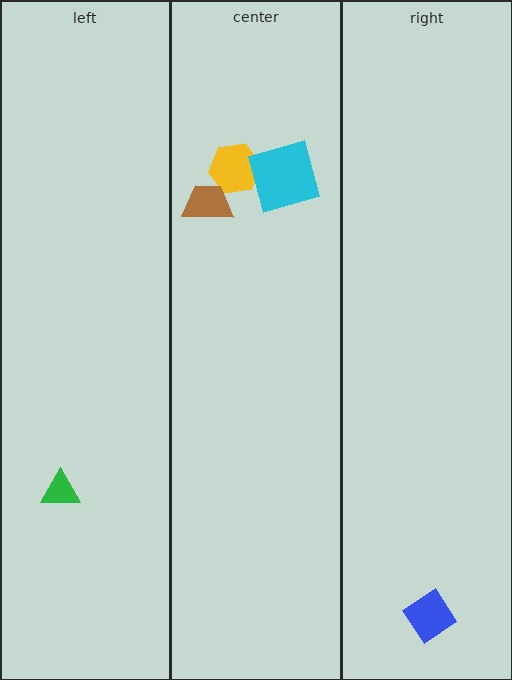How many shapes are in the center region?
3.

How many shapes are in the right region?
1.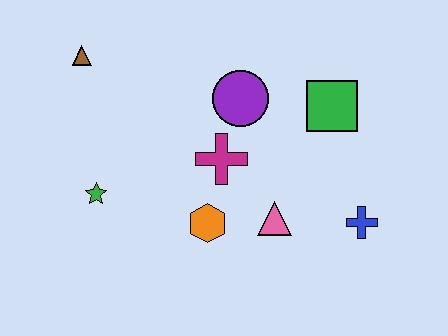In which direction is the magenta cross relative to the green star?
The magenta cross is to the right of the green star.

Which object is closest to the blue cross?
The pink triangle is closest to the blue cross.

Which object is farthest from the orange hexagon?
The brown triangle is farthest from the orange hexagon.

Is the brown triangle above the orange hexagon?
Yes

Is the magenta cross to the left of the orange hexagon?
No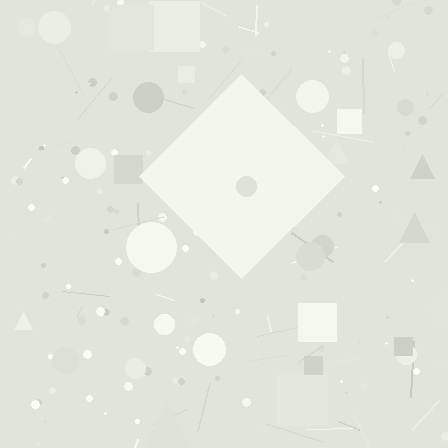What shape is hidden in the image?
A diamond is hidden in the image.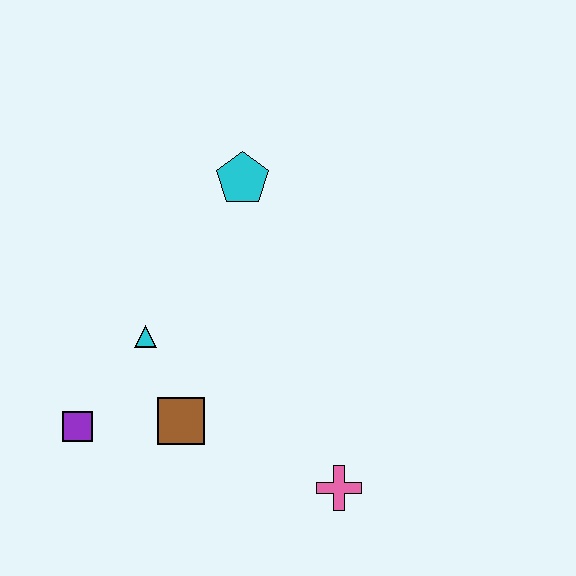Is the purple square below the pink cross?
No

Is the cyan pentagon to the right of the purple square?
Yes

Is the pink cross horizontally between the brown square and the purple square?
No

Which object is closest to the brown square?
The cyan triangle is closest to the brown square.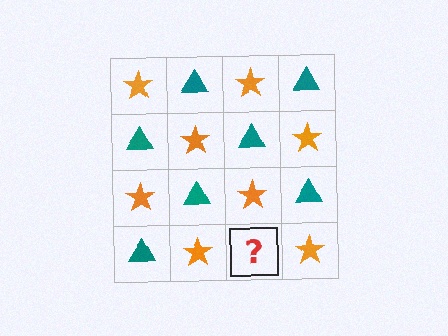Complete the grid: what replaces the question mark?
The question mark should be replaced with a teal triangle.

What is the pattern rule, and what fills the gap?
The rule is that it alternates orange star and teal triangle in a checkerboard pattern. The gap should be filled with a teal triangle.